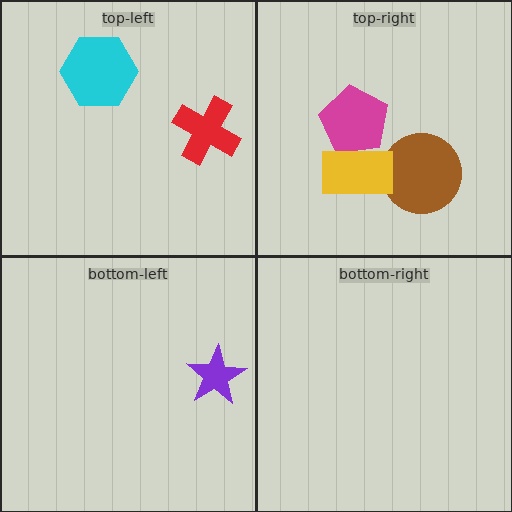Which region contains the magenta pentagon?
The top-right region.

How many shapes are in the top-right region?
3.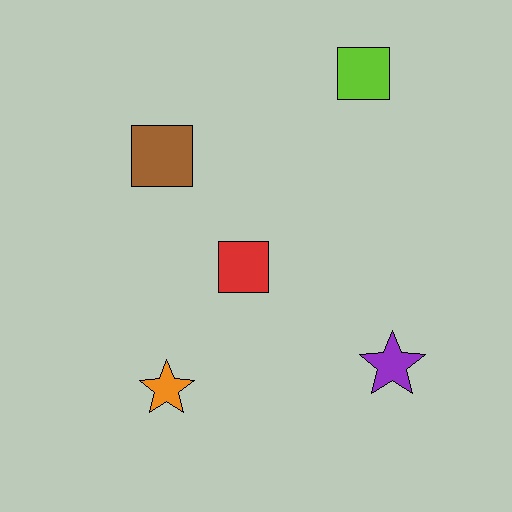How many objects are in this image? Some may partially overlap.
There are 5 objects.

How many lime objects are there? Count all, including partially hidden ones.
There is 1 lime object.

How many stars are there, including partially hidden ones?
There are 2 stars.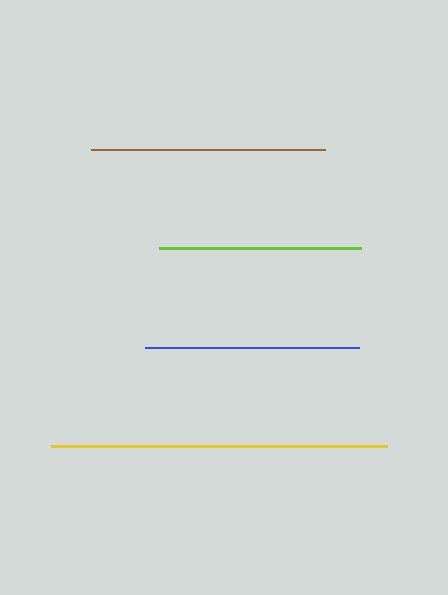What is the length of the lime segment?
The lime segment is approximately 202 pixels long.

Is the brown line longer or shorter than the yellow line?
The yellow line is longer than the brown line.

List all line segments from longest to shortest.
From longest to shortest: yellow, brown, blue, lime.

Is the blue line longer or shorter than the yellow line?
The yellow line is longer than the blue line.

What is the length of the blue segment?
The blue segment is approximately 214 pixels long.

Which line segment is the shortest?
The lime line is the shortest at approximately 202 pixels.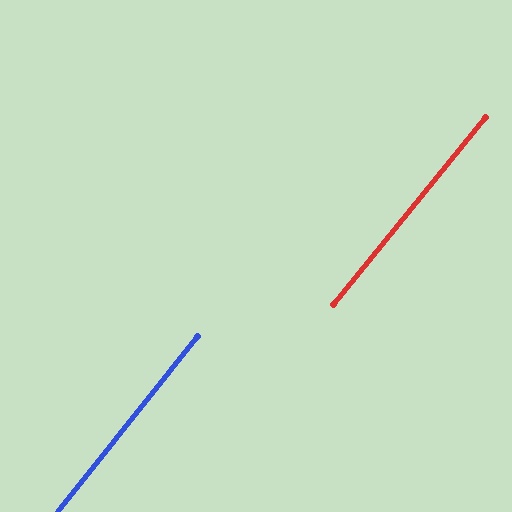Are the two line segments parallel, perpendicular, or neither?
Parallel — their directions differ by only 0.6°.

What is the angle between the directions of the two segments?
Approximately 1 degree.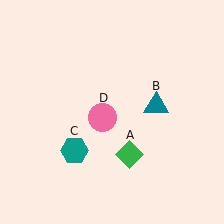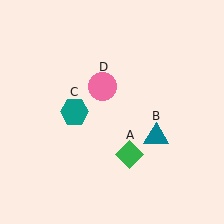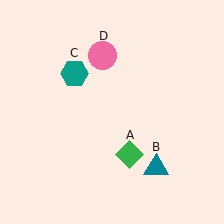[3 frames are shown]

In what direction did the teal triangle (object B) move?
The teal triangle (object B) moved down.